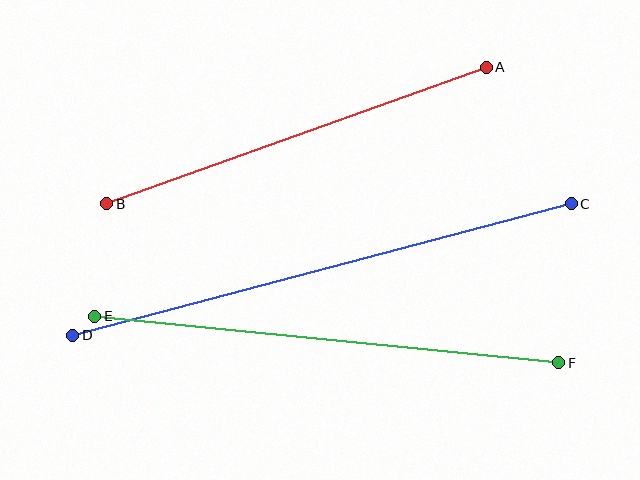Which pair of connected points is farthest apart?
Points C and D are farthest apart.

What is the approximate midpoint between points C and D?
The midpoint is at approximately (322, 269) pixels.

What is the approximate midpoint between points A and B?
The midpoint is at approximately (296, 136) pixels.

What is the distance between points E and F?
The distance is approximately 467 pixels.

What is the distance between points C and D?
The distance is approximately 515 pixels.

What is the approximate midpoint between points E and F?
The midpoint is at approximately (327, 339) pixels.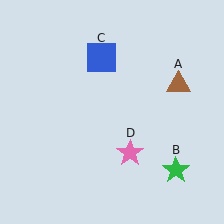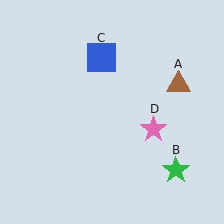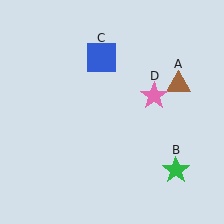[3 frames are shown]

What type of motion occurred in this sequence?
The pink star (object D) rotated counterclockwise around the center of the scene.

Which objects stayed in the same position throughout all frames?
Brown triangle (object A) and green star (object B) and blue square (object C) remained stationary.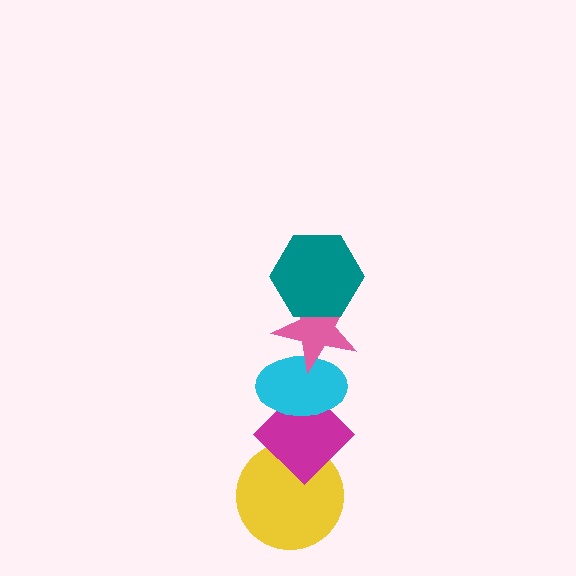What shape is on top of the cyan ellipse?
The pink star is on top of the cyan ellipse.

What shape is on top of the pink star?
The teal hexagon is on top of the pink star.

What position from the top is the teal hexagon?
The teal hexagon is 1st from the top.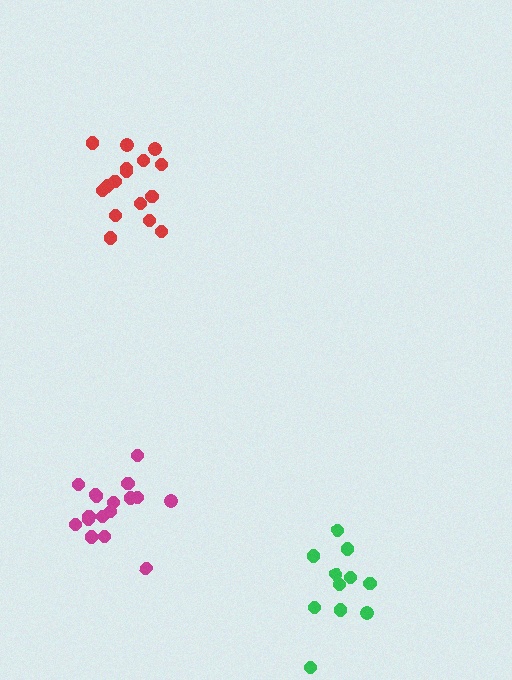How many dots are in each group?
Group 1: 17 dots, Group 2: 11 dots, Group 3: 17 dots (45 total).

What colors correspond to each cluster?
The clusters are colored: red, green, magenta.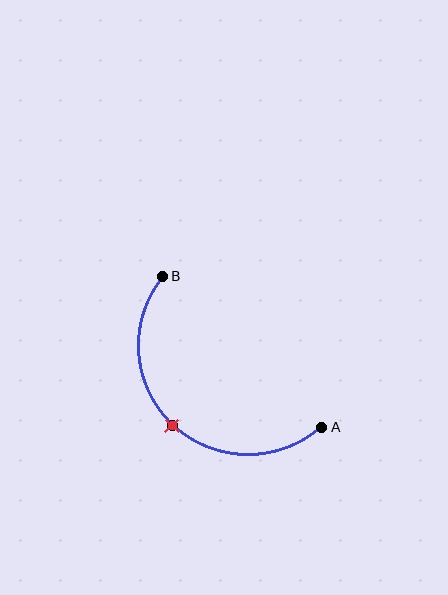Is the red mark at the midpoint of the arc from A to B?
Yes. The red mark lies on the arc at equal arc-length from both A and B — it is the arc midpoint.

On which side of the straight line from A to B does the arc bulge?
The arc bulges below and to the left of the straight line connecting A and B.